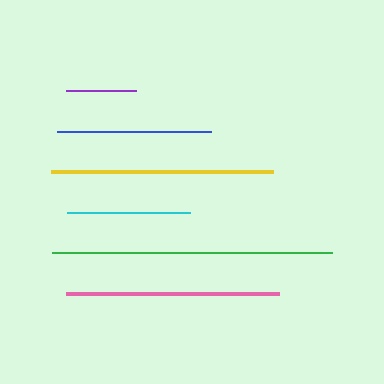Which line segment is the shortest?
The purple line is the shortest at approximately 70 pixels.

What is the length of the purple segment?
The purple segment is approximately 70 pixels long.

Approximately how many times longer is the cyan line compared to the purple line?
The cyan line is approximately 1.8 times the length of the purple line.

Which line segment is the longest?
The green line is the longest at approximately 280 pixels.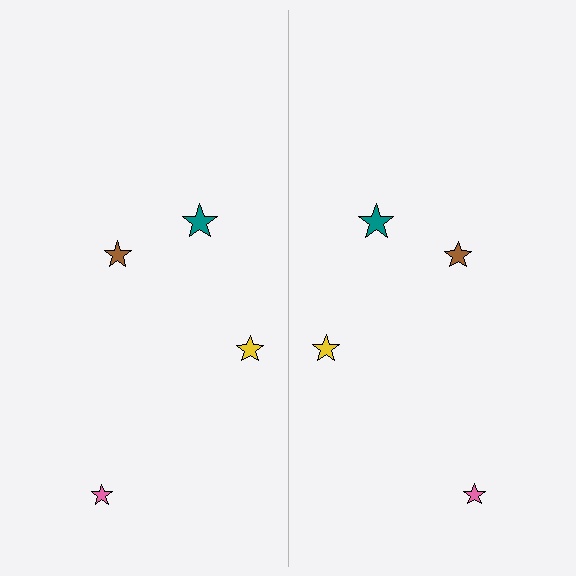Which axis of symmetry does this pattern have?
The pattern has a vertical axis of symmetry running through the center of the image.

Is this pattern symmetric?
Yes, this pattern has bilateral (reflection) symmetry.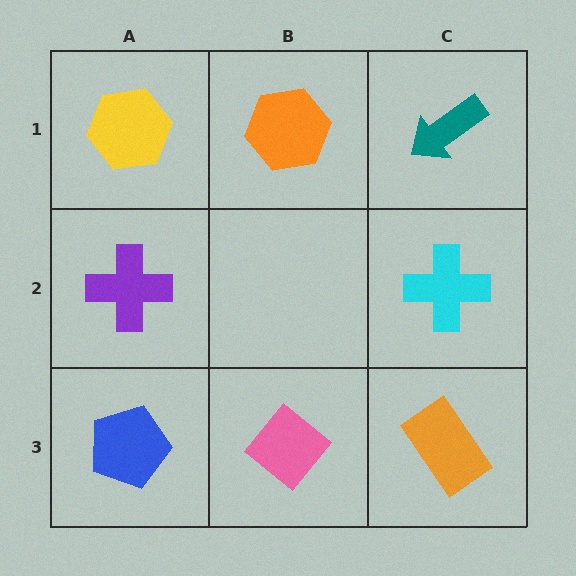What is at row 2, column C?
A cyan cross.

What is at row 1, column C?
A teal arrow.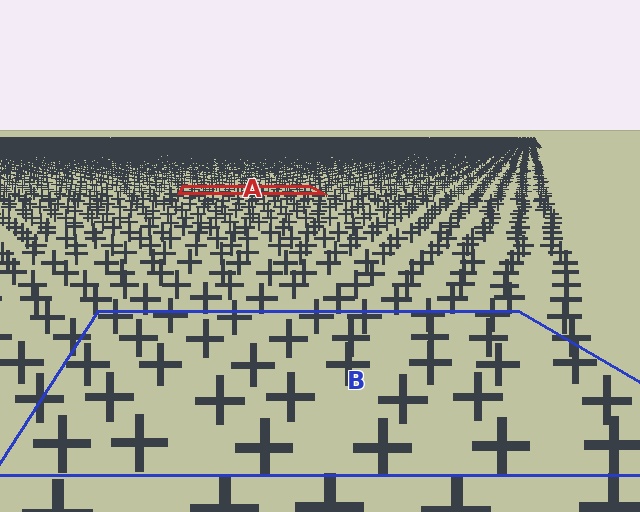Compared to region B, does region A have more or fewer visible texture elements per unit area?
Region A has more texture elements per unit area — they are packed more densely because it is farther away.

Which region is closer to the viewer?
Region B is closer. The texture elements there are larger and more spread out.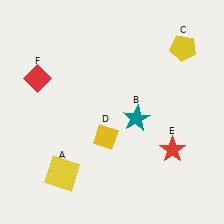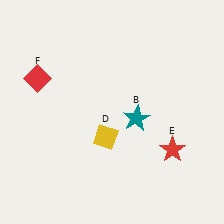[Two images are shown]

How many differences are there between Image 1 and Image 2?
There are 2 differences between the two images.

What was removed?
The yellow square (A), the yellow pentagon (C) were removed in Image 2.